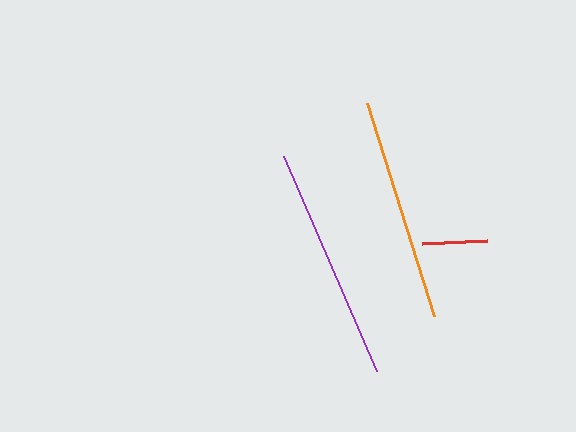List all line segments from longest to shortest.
From longest to shortest: purple, orange, red.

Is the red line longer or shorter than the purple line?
The purple line is longer than the red line.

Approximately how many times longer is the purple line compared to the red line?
The purple line is approximately 3.6 times the length of the red line.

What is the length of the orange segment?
The orange segment is approximately 224 pixels long.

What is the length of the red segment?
The red segment is approximately 65 pixels long.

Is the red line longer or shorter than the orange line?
The orange line is longer than the red line.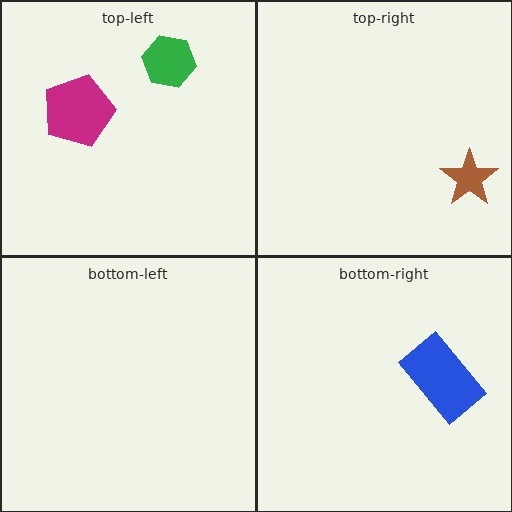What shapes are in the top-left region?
The green hexagon, the magenta pentagon.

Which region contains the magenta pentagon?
The top-left region.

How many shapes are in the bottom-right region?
1.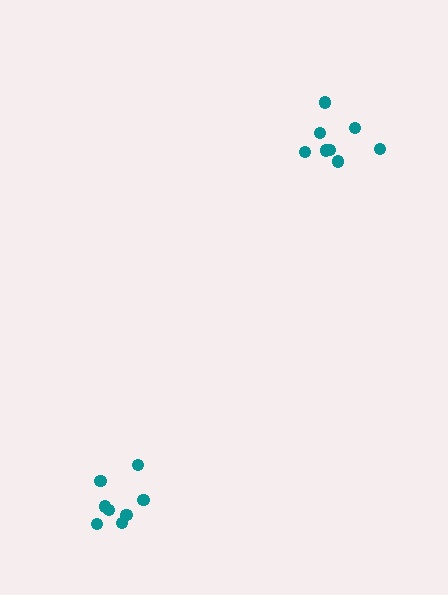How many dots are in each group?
Group 1: 8 dots, Group 2: 8 dots (16 total).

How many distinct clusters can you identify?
There are 2 distinct clusters.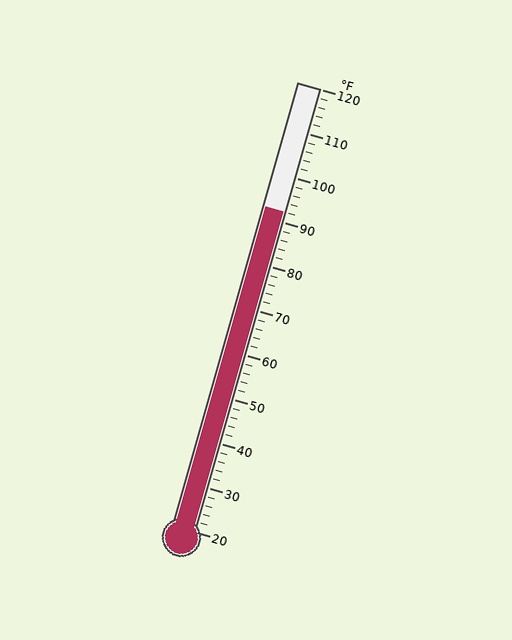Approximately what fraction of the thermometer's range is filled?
The thermometer is filled to approximately 70% of its range.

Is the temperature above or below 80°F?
The temperature is above 80°F.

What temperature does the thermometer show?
The thermometer shows approximately 92°F.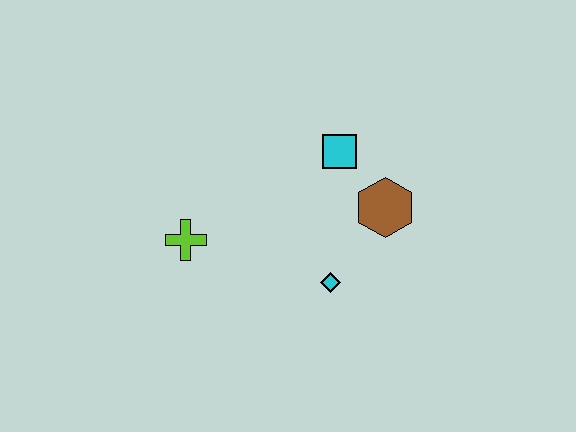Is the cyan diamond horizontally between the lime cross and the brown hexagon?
Yes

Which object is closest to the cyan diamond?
The brown hexagon is closest to the cyan diamond.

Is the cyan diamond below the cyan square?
Yes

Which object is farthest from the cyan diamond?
The lime cross is farthest from the cyan diamond.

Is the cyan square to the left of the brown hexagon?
Yes